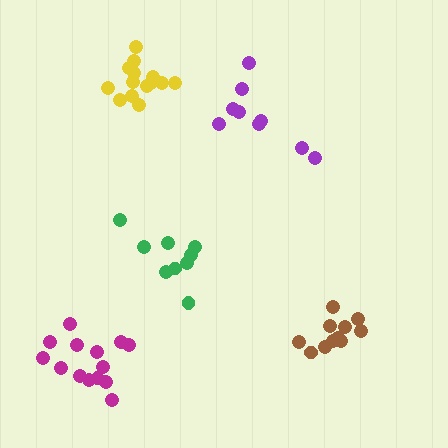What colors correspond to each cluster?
The clusters are colored: green, magenta, purple, yellow, brown.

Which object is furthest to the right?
The brown cluster is rightmost.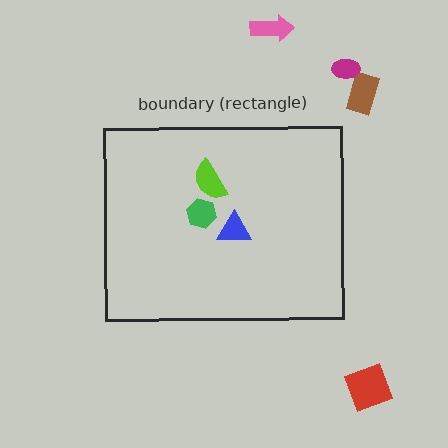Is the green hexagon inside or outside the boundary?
Inside.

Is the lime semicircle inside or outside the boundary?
Inside.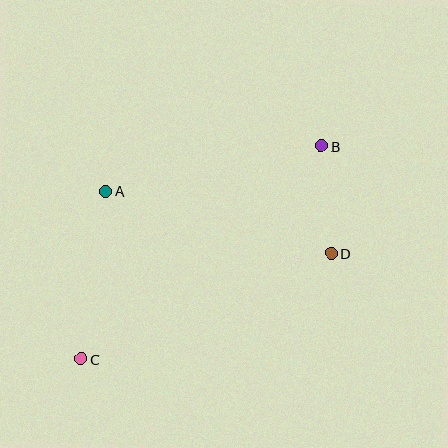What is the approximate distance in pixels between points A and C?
The distance between A and C is approximately 170 pixels.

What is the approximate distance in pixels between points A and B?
The distance between A and B is approximately 220 pixels.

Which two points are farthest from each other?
Points B and C are farthest from each other.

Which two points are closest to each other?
Points B and D are closest to each other.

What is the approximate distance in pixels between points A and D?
The distance between A and D is approximately 234 pixels.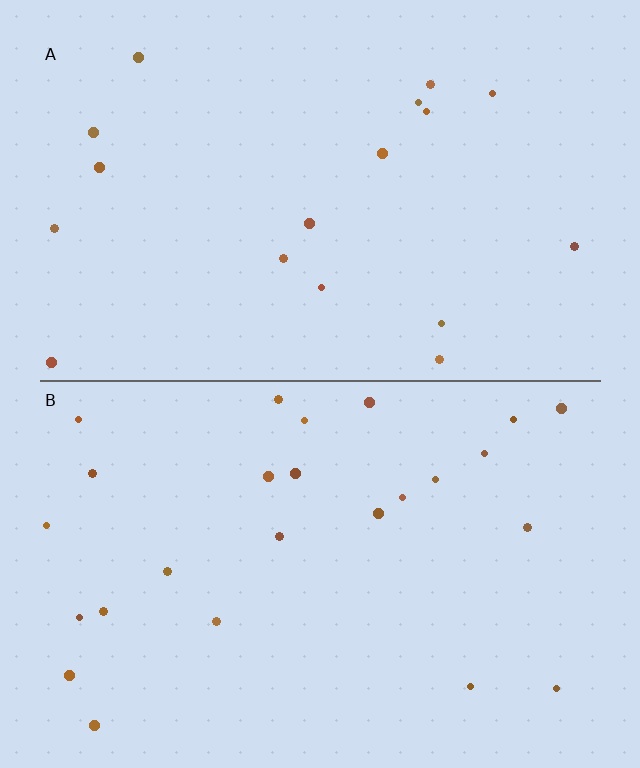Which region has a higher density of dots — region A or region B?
B (the bottom).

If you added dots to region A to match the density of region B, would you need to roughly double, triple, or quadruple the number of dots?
Approximately double.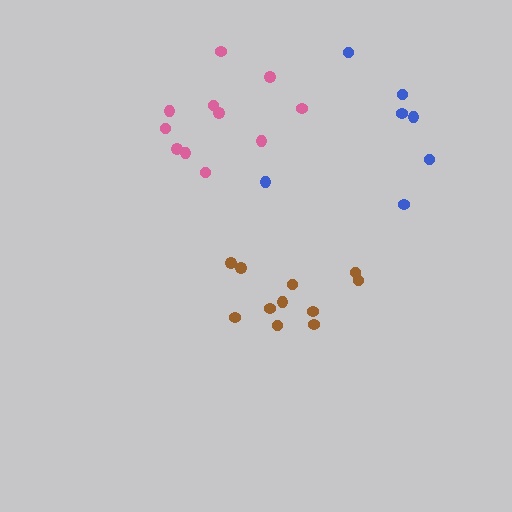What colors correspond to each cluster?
The clusters are colored: brown, pink, blue.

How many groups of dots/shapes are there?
There are 3 groups.